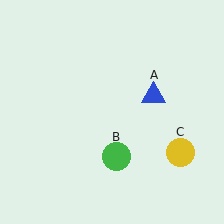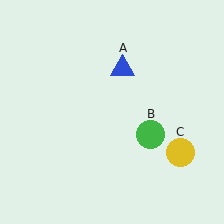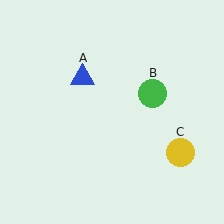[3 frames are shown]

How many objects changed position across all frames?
2 objects changed position: blue triangle (object A), green circle (object B).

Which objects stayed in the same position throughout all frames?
Yellow circle (object C) remained stationary.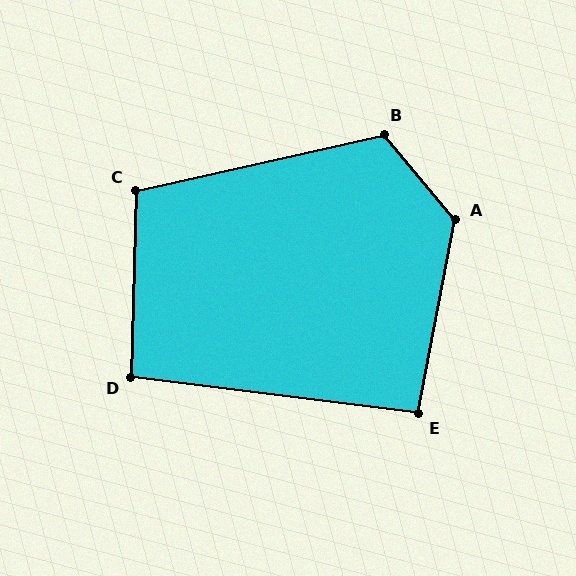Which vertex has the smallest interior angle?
E, at approximately 94 degrees.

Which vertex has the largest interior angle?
A, at approximately 129 degrees.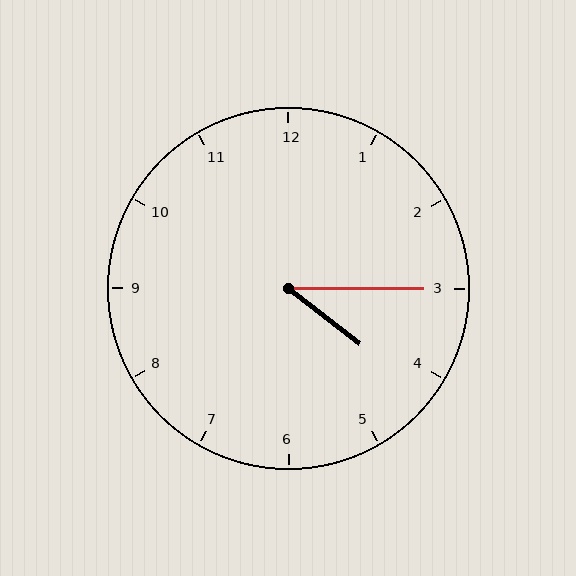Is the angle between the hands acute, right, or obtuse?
It is acute.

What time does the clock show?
4:15.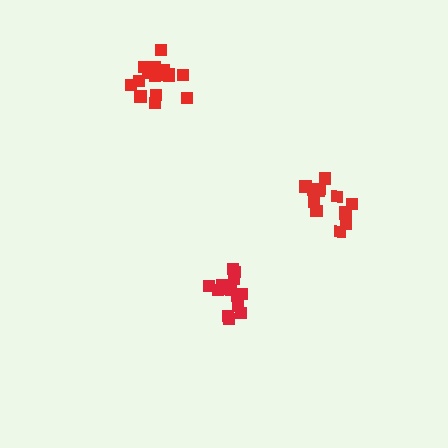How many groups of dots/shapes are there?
There are 3 groups.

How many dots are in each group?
Group 1: 16 dots, Group 2: 14 dots, Group 3: 14 dots (44 total).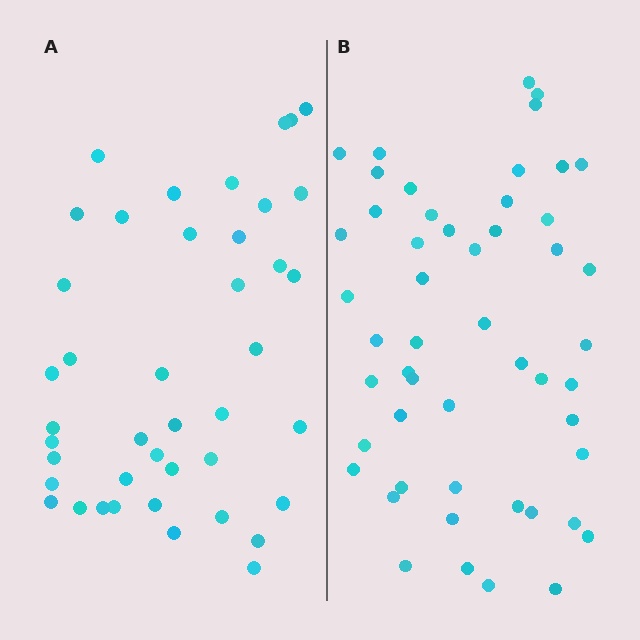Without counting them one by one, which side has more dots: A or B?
Region B (the right region) has more dots.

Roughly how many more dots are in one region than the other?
Region B has roughly 8 or so more dots than region A.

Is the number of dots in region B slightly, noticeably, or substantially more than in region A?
Region B has only slightly more — the two regions are fairly close. The ratio is roughly 1.2 to 1.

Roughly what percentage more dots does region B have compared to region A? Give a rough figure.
About 20% more.